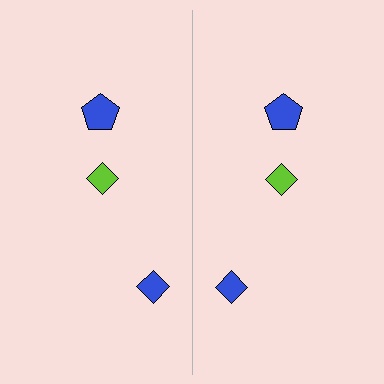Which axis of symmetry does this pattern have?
The pattern has a vertical axis of symmetry running through the center of the image.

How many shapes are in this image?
There are 6 shapes in this image.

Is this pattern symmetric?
Yes, this pattern has bilateral (reflection) symmetry.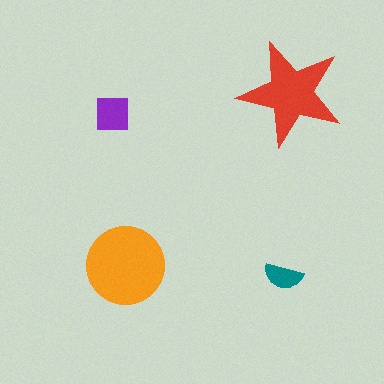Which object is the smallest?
The teal semicircle.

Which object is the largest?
The orange circle.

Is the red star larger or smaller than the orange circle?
Smaller.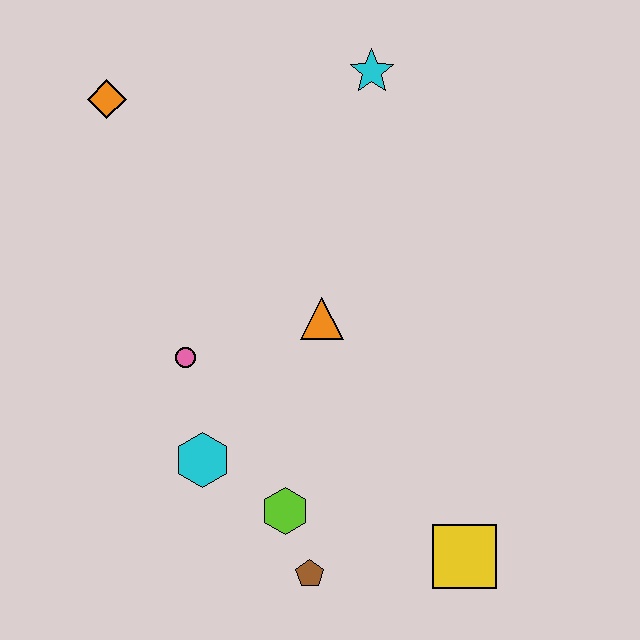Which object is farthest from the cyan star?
The brown pentagon is farthest from the cyan star.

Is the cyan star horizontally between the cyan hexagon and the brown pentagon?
No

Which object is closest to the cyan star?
The orange triangle is closest to the cyan star.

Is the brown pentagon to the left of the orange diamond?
No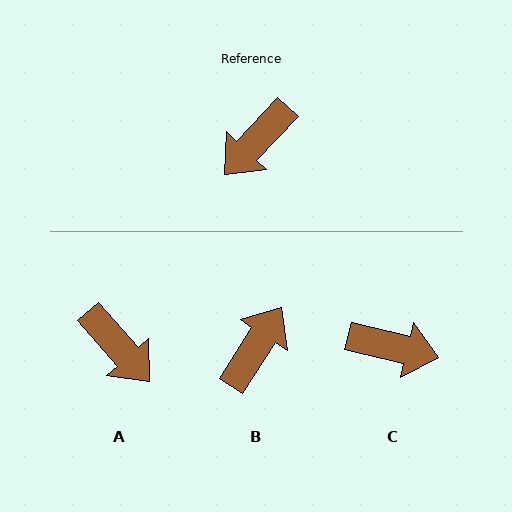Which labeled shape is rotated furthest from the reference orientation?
B, about 170 degrees away.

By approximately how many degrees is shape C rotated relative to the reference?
Approximately 119 degrees counter-clockwise.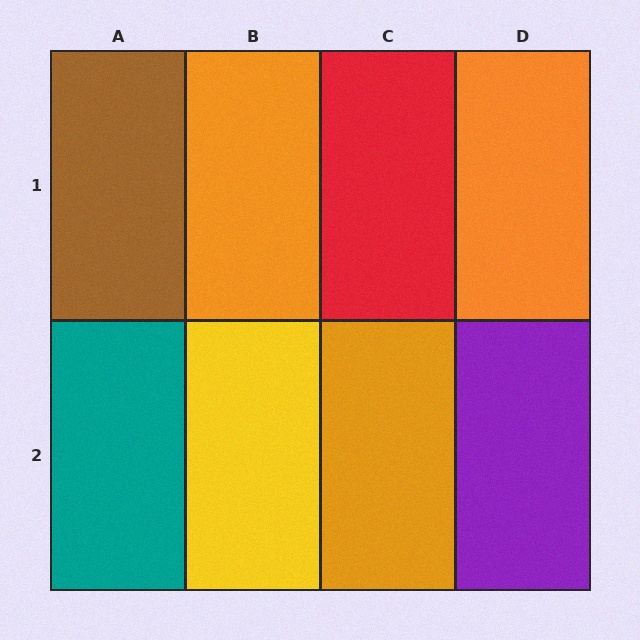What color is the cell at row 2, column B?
Yellow.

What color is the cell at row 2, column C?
Orange.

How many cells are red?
1 cell is red.